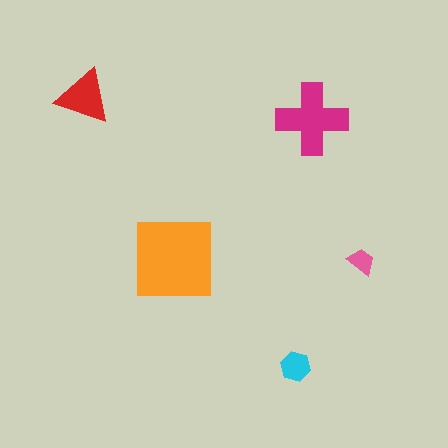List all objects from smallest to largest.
The pink trapezoid, the cyan hexagon, the red triangle, the magenta cross, the orange square.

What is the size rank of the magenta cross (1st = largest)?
2nd.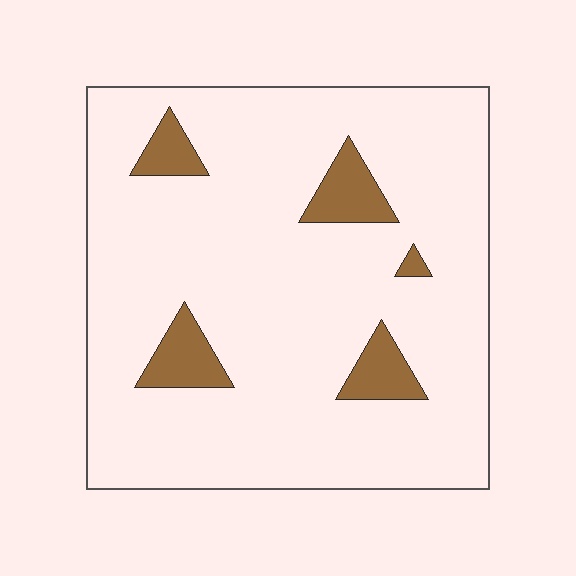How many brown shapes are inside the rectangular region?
5.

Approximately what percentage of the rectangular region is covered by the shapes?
Approximately 10%.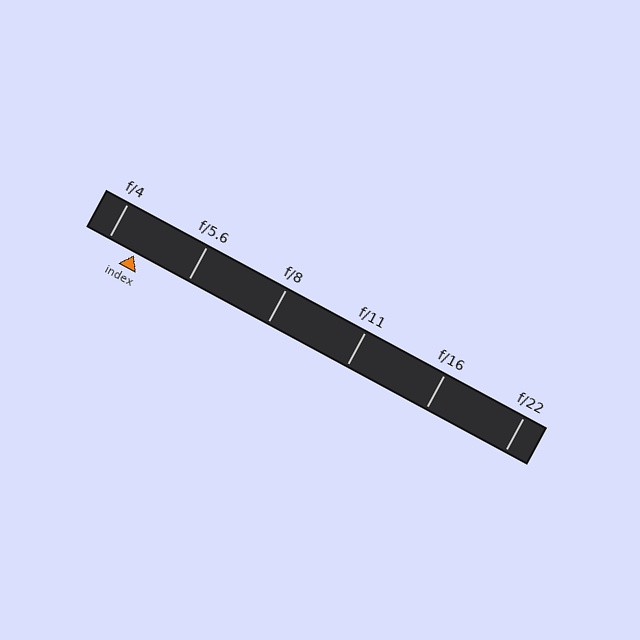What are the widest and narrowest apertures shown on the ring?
The widest aperture shown is f/4 and the narrowest is f/22.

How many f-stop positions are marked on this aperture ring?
There are 6 f-stop positions marked.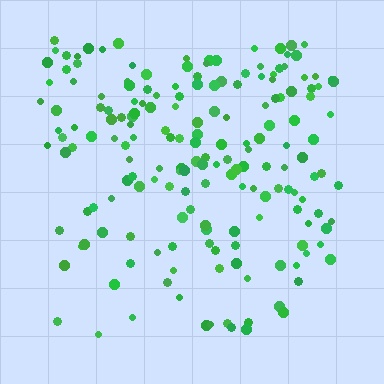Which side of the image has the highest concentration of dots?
The top.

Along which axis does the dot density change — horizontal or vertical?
Vertical.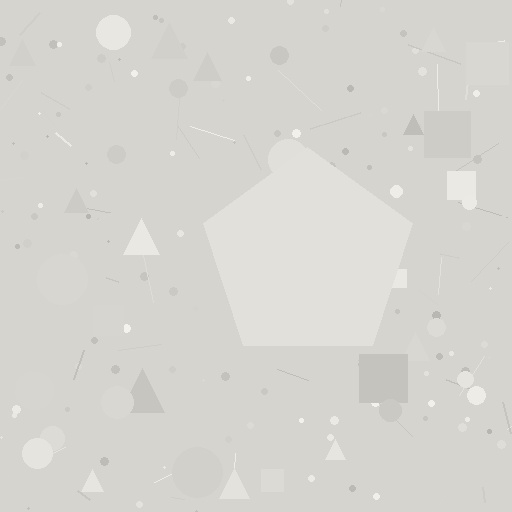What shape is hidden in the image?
A pentagon is hidden in the image.